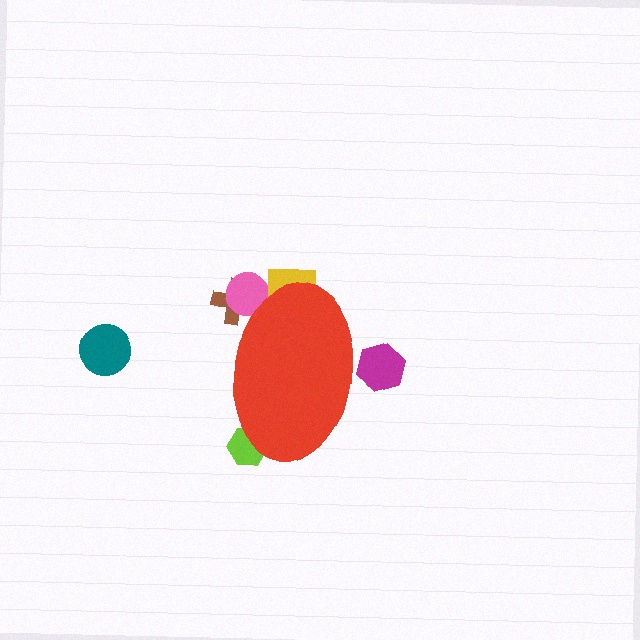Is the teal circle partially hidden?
No, the teal circle is fully visible.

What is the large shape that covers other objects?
A red ellipse.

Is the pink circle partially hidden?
Yes, the pink circle is partially hidden behind the red ellipse.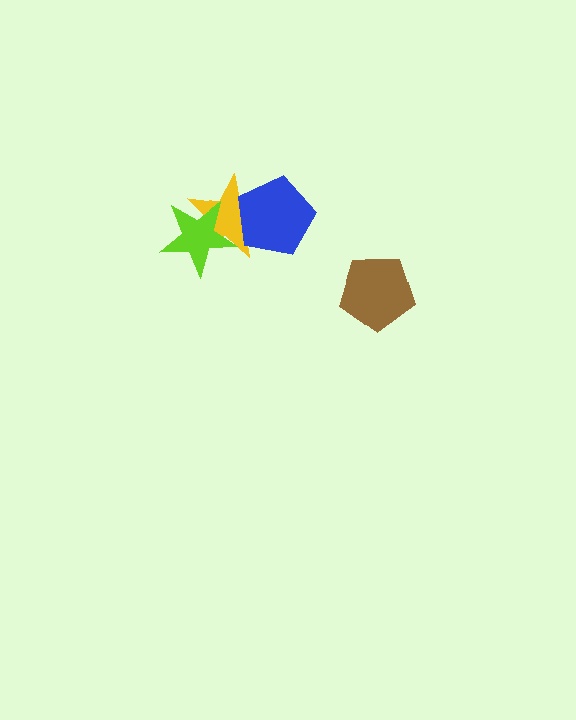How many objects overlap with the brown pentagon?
0 objects overlap with the brown pentagon.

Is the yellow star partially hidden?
Yes, it is partially covered by another shape.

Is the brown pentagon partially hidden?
No, no other shape covers it.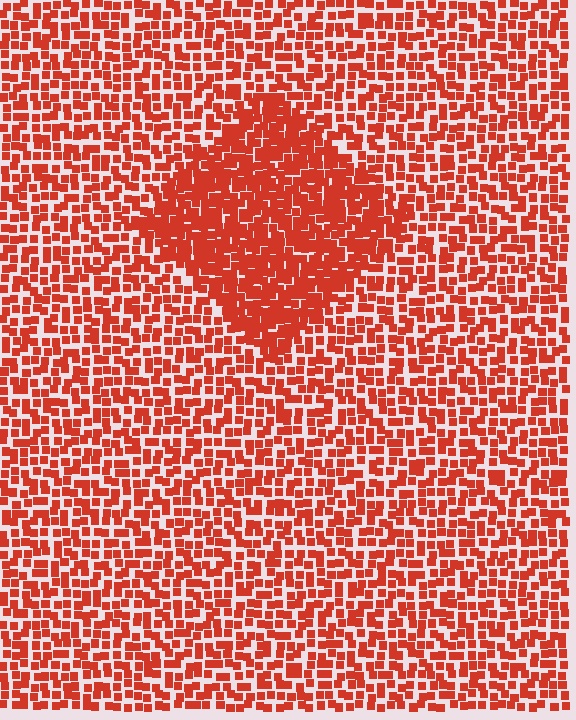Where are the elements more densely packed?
The elements are more densely packed inside the diamond boundary.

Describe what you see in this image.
The image contains small red elements arranged at two different densities. A diamond-shaped region is visible where the elements are more densely packed than the surrounding area.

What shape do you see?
I see a diamond.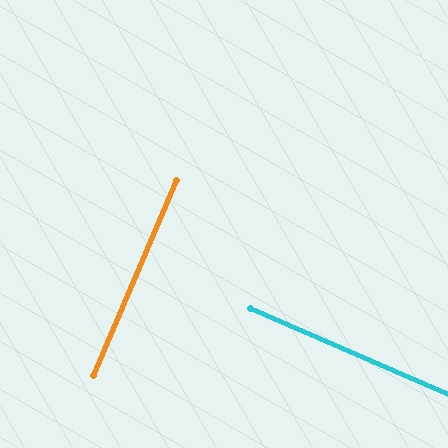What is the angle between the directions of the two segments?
Approximately 90 degrees.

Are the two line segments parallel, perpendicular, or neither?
Perpendicular — they meet at approximately 90°.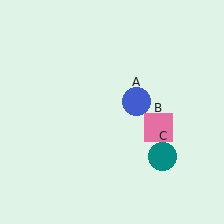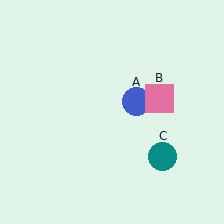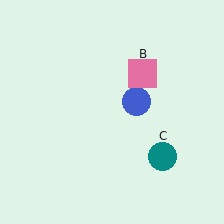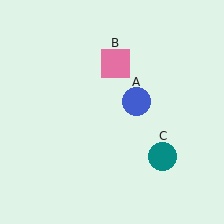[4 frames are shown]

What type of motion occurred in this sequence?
The pink square (object B) rotated counterclockwise around the center of the scene.